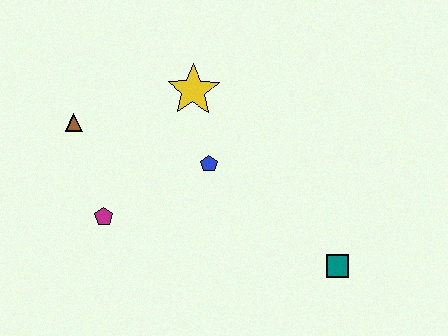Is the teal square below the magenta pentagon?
Yes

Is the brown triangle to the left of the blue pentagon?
Yes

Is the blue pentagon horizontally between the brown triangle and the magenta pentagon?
No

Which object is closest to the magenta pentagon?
The brown triangle is closest to the magenta pentagon.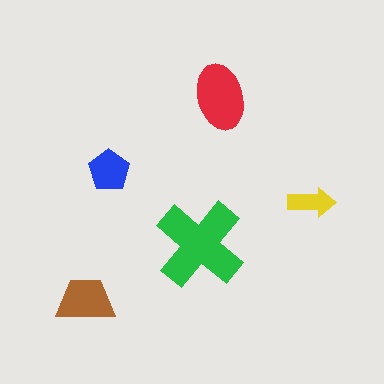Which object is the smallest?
The yellow arrow.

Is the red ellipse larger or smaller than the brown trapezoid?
Larger.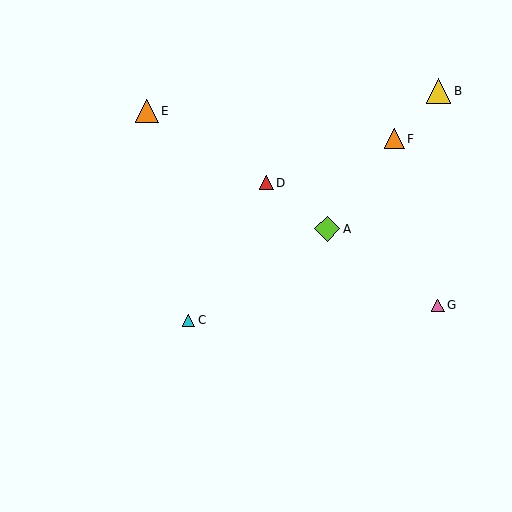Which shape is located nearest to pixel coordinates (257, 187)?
The red triangle (labeled D) at (266, 183) is nearest to that location.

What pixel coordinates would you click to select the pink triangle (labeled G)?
Click at (438, 305) to select the pink triangle G.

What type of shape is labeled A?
Shape A is a lime diamond.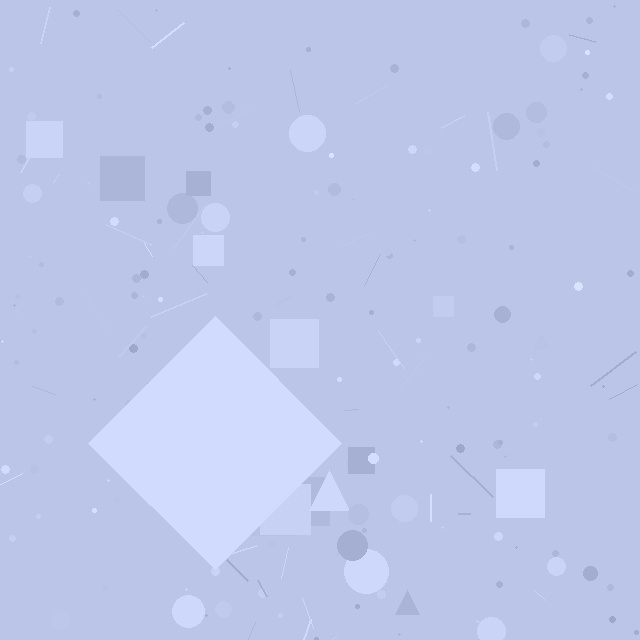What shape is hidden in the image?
A diamond is hidden in the image.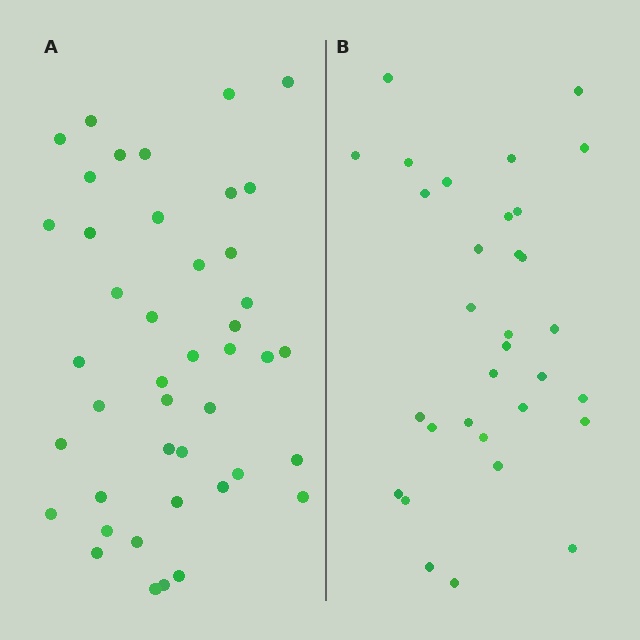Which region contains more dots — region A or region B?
Region A (the left region) has more dots.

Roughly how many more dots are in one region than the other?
Region A has roughly 12 or so more dots than region B.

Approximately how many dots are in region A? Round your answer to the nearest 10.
About 40 dots. (The exact count is 43, which rounds to 40.)